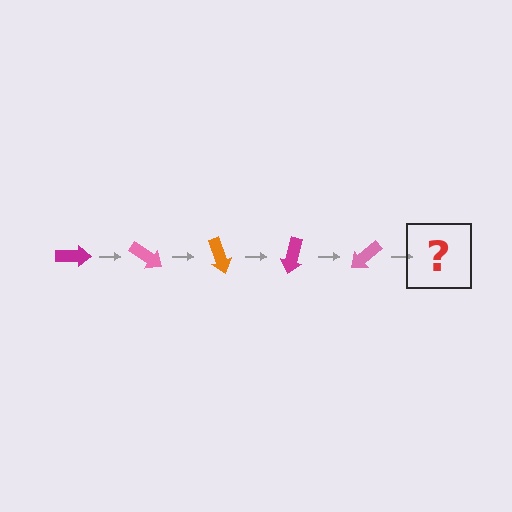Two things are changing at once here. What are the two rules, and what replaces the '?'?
The two rules are that it rotates 35 degrees each step and the color cycles through magenta, pink, and orange. The '?' should be an orange arrow, rotated 175 degrees from the start.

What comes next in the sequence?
The next element should be an orange arrow, rotated 175 degrees from the start.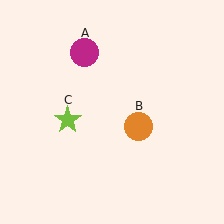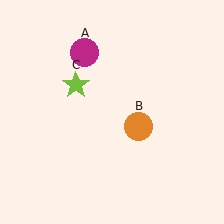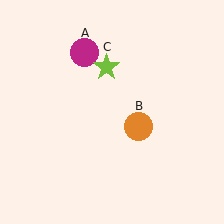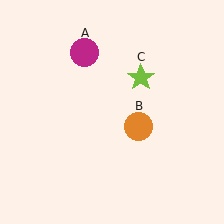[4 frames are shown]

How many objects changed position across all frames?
1 object changed position: lime star (object C).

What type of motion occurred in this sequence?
The lime star (object C) rotated clockwise around the center of the scene.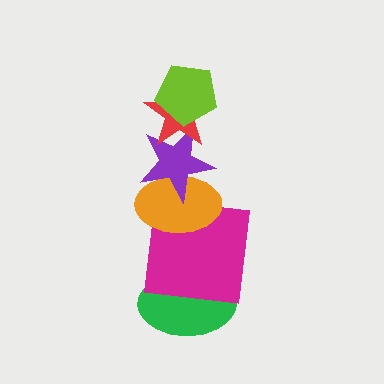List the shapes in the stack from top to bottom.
From top to bottom: the lime pentagon, the red star, the purple star, the orange ellipse, the magenta square, the green ellipse.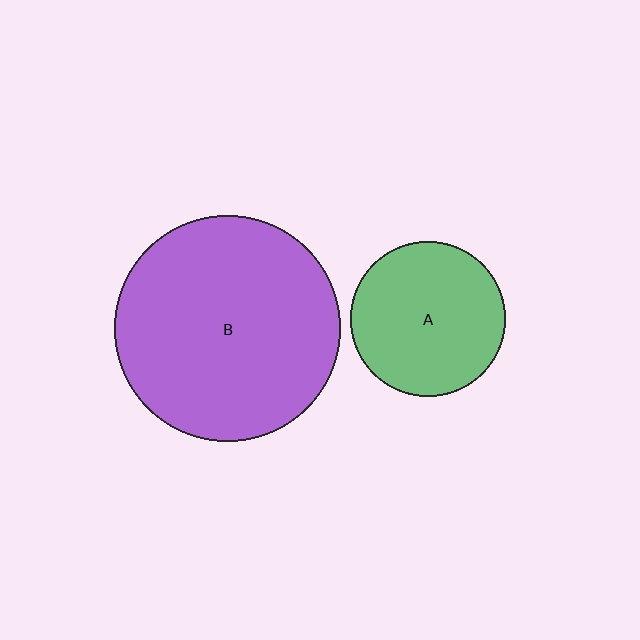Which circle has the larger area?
Circle B (purple).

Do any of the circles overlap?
No, none of the circles overlap.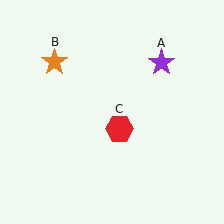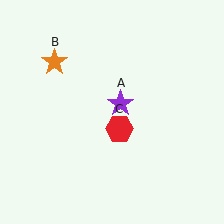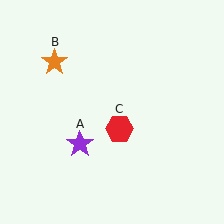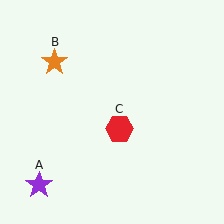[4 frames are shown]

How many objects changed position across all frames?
1 object changed position: purple star (object A).